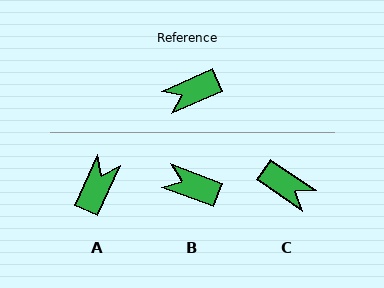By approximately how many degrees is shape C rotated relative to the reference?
Approximately 122 degrees counter-clockwise.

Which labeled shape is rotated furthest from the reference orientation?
A, about 138 degrees away.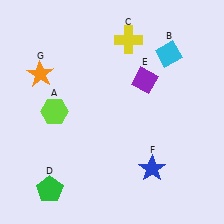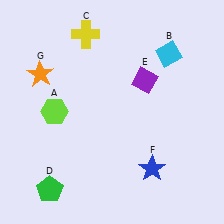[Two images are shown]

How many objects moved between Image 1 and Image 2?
1 object moved between the two images.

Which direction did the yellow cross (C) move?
The yellow cross (C) moved left.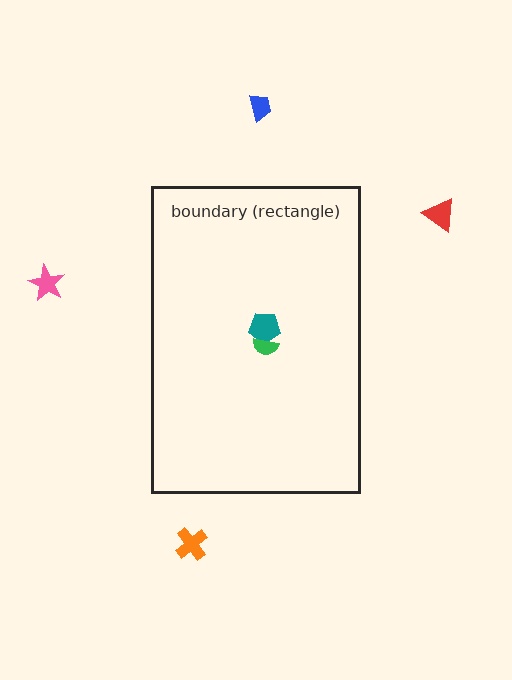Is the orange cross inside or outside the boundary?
Outside.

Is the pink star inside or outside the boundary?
Outside.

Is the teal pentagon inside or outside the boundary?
Inside.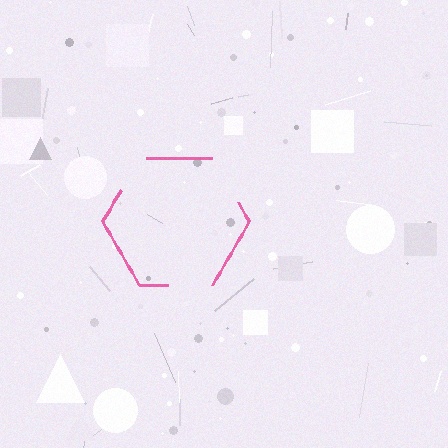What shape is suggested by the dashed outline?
The dashed outline suggests a hexagon.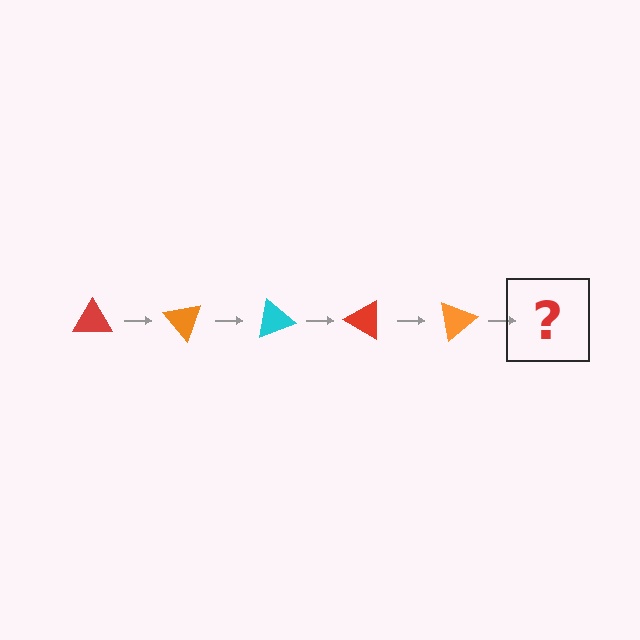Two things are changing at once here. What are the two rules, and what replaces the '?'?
The two rules are that it rotates 50 degrees each step and the color cycles through red, orange, and cyan. The '?' should be a cyan triangle, rotated 250 degrees from the start.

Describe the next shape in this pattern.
It should be a cyan triangle, rotated 250 degrees from the start.